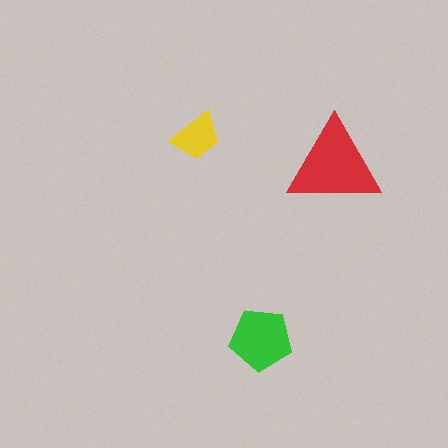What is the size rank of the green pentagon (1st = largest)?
2nd.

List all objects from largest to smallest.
The red triangle, the green pentagon, the yellow trapezoid.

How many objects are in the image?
There are 3 objects in the image.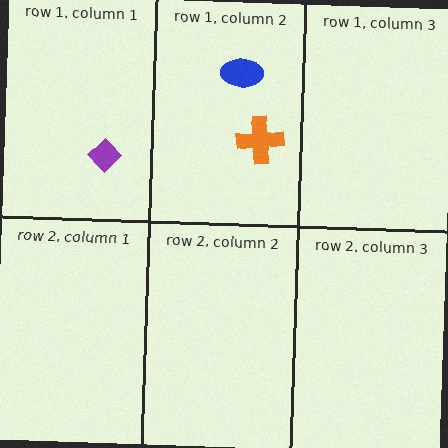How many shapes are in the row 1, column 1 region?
1.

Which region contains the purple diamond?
The row 1, column 1 region.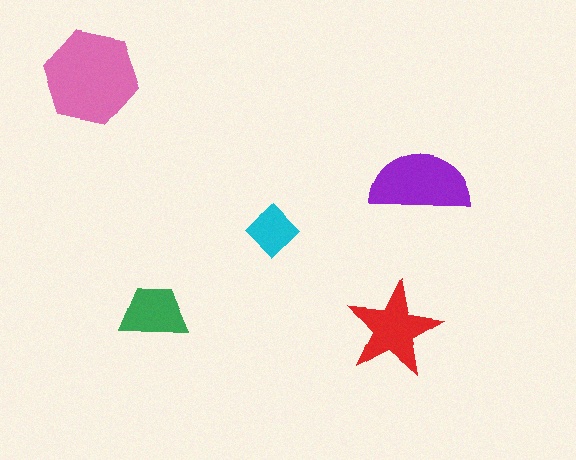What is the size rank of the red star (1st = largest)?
3rd.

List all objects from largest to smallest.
The pink hexagon, the purple semicircle, the red star, the green trapezoid, the cyan diamond.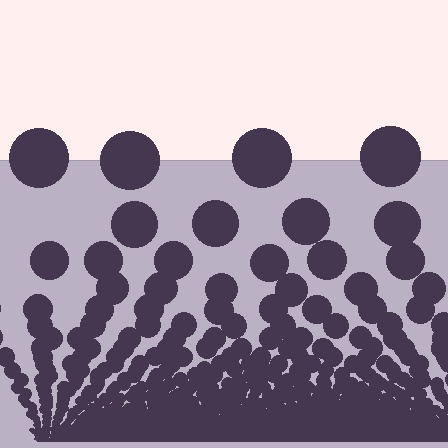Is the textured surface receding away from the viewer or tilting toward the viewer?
The surface appears to tilt toward the viewer. Texture elements get larger and sparser toward the top.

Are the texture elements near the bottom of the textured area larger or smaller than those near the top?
Smaller. The gradient is inverted — elements near the bottom are smaller and denser.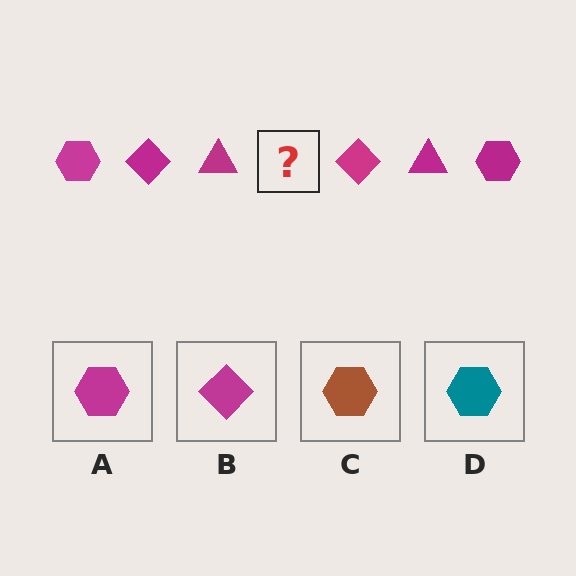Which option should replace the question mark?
Option A.